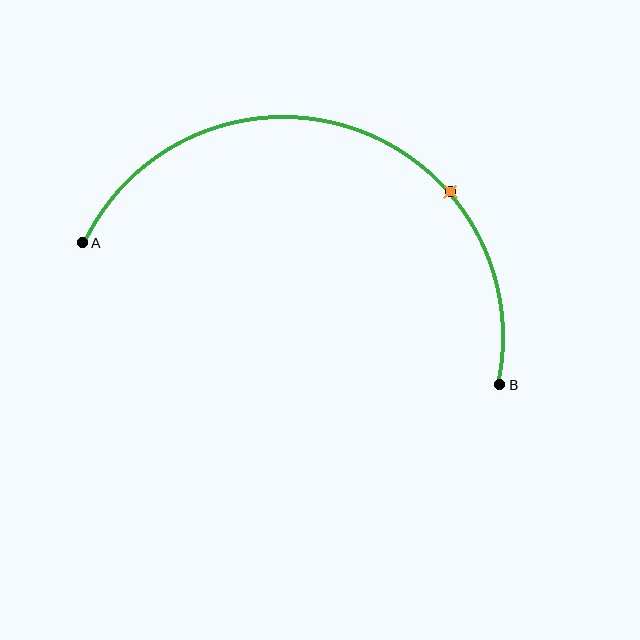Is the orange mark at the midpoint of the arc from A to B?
No. The orange mark lies on the arc but is closer to endpoint B. The arc midpoint would be at the point on the curve equidistant along the arc from both A and B.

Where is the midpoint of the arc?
The arc midpoint is the point on the curve farthest from the straight line joining A and B. It sits above that line.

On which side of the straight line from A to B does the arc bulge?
The arc bulges above the straight line connecting A and B.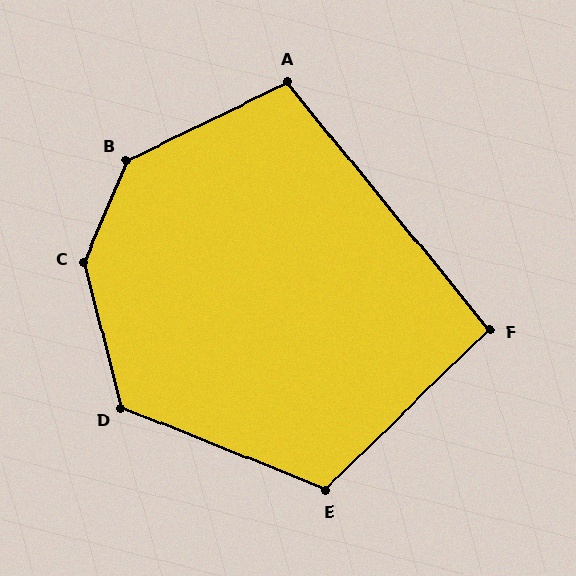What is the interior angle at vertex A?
Approximately 103 degrees (obtuse).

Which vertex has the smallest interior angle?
F, at approximately 95 degrees.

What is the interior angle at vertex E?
Approximately 114 degrees (obtuse).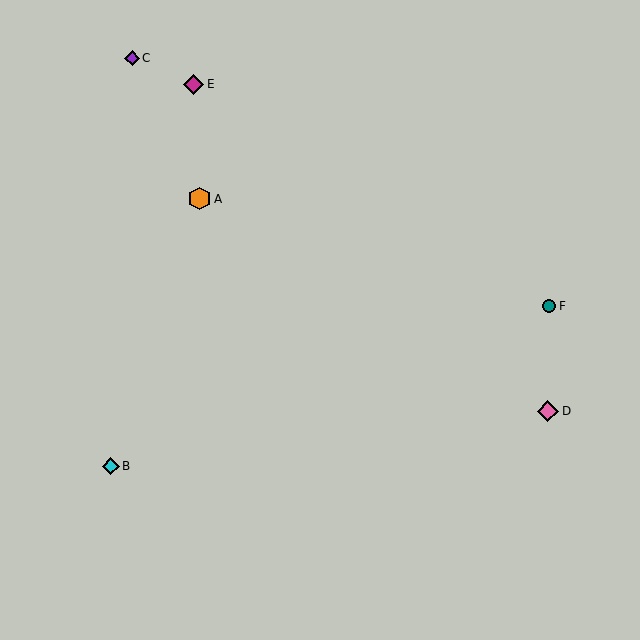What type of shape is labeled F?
Shape F is a teal circle.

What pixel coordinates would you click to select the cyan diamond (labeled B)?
Click at (111, 466) to select the cyan diamond B.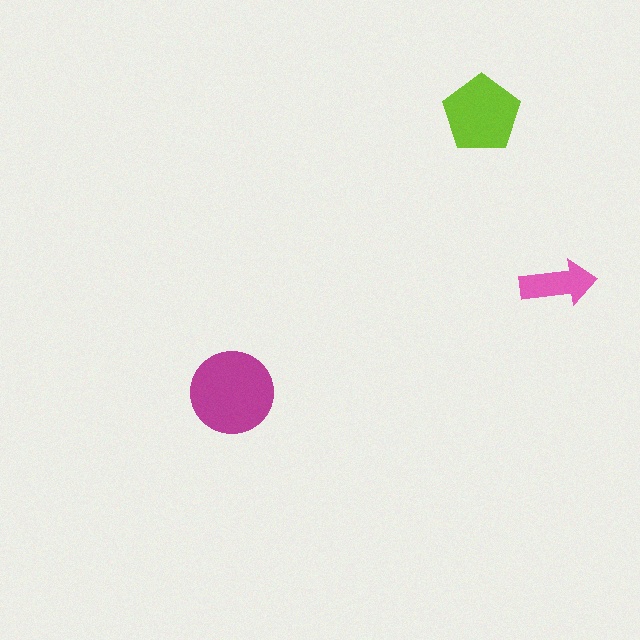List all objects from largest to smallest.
The magenta circle, the lime pentagon, the pink arrow.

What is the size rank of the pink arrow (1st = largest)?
3rd.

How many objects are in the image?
There are 3 objects in the image.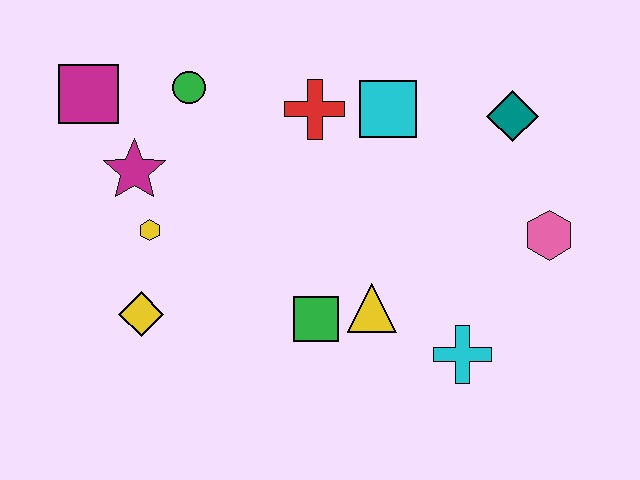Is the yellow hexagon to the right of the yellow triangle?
No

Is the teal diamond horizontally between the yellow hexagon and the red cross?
No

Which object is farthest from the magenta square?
The pink hexagon is farthest from the magenta square.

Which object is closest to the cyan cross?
The yellow triangle is closest to the cyan cross.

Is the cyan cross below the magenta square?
Yes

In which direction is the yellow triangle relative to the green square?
The yellow triangle is to the right of the green square.